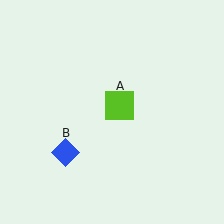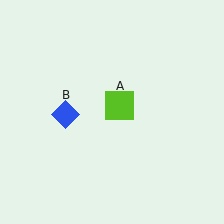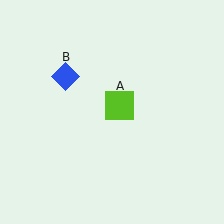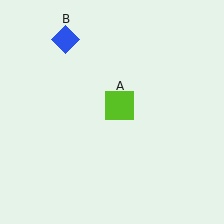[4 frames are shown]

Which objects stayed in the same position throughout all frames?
Lime square (object A) remained stationary.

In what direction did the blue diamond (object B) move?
The blue diamond (object B) moved up.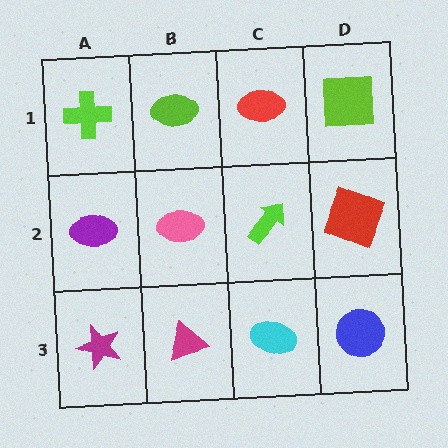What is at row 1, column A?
A lime cross.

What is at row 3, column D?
A blue circle.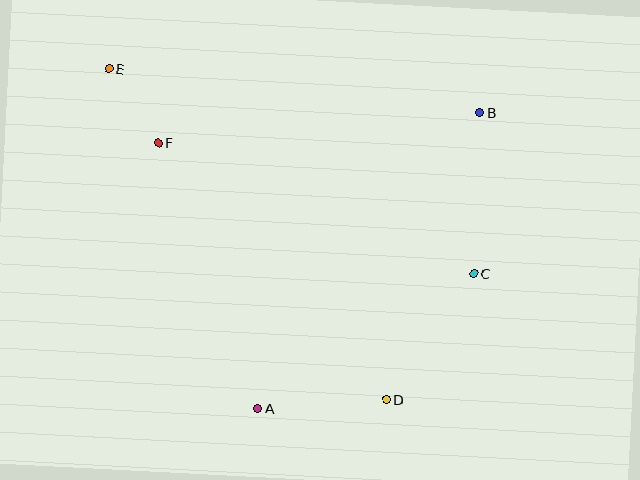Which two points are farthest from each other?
Points D and E are farthest from each other.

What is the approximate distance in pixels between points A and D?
The distance between A and D is approximately 128 pixels.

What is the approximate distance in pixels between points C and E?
The distance between C and E is approximately 418 pixels.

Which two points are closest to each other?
Points E and F are closest to each other.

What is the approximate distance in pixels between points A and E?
The distance between A and E is approximately 371 pixels.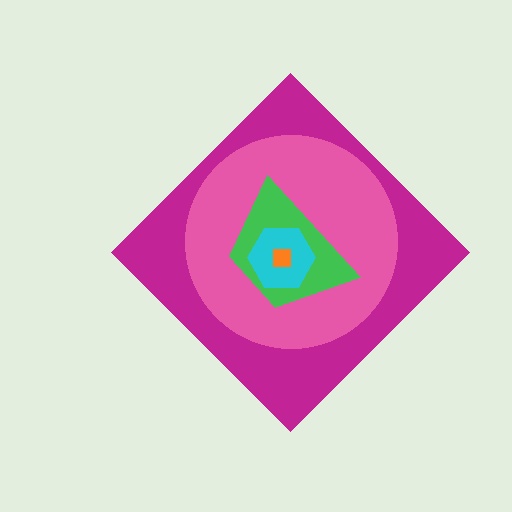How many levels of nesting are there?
5.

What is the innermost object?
The orange square.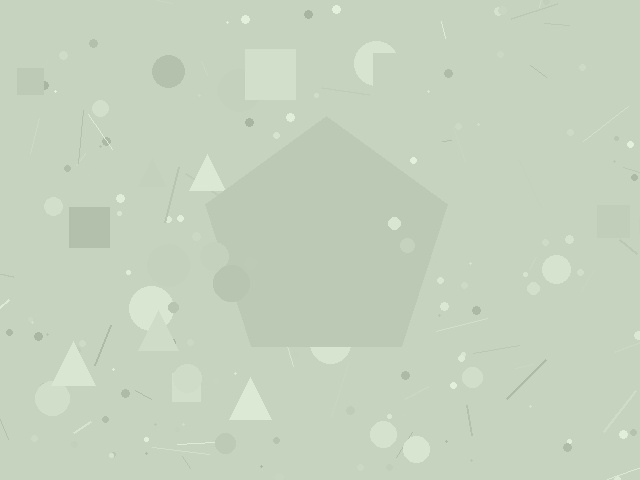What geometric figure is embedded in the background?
A pentagon is embedded in the background.